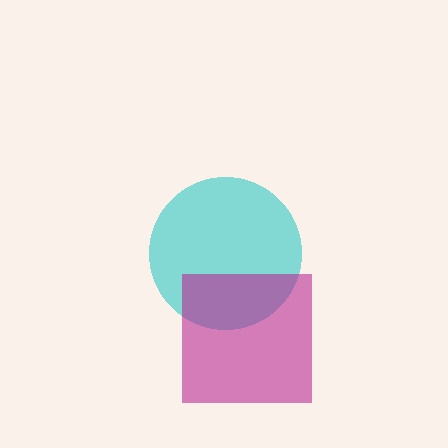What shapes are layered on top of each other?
The layered shapes are: a cyan circle, a magenta square.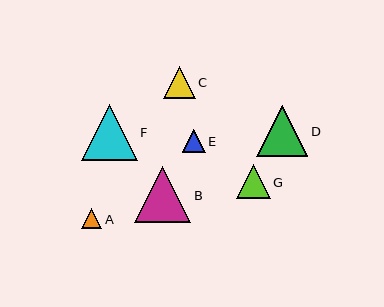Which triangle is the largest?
Triangle B is the largest with a size of approximately 56 pixels.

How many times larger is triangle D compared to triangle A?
Triangle D is approximately 2.5 times the size of triangle A.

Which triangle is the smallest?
Triangle A is the smallest with a size of approximately 20 pixels.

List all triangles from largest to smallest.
From largest to smallest: B, F, D, G, C, E, A.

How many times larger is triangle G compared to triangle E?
Triangle G is approximately 1.5 times the size of triangle E.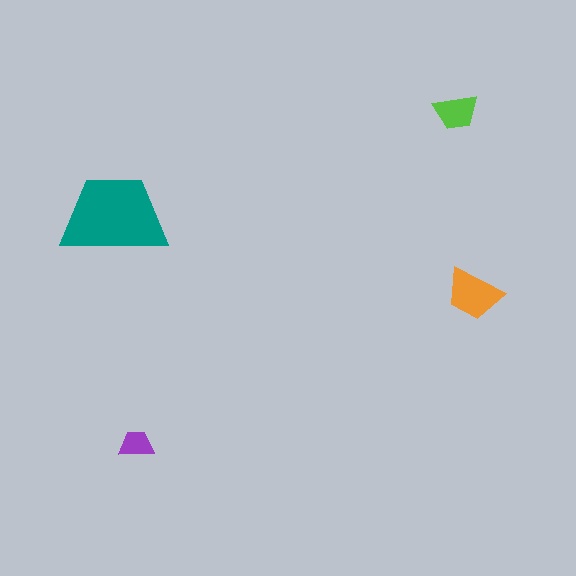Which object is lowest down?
The purple trapezoid is bottommost.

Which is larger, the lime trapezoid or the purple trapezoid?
The lime one.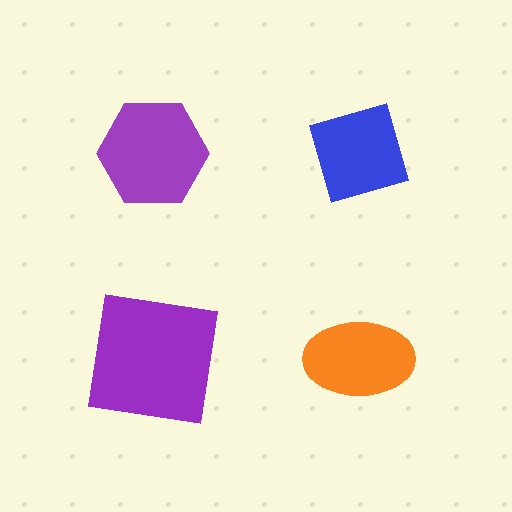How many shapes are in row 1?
2 shapes.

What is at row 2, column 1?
A purple square.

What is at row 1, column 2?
A blue diamond.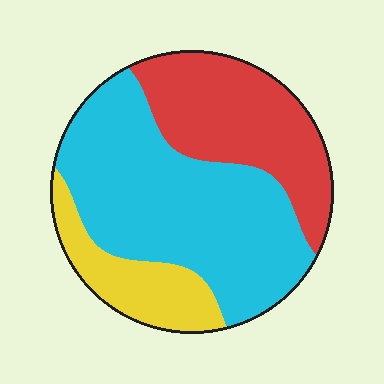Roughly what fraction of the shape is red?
Red covers 31% of the shape.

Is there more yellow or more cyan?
Cyan.